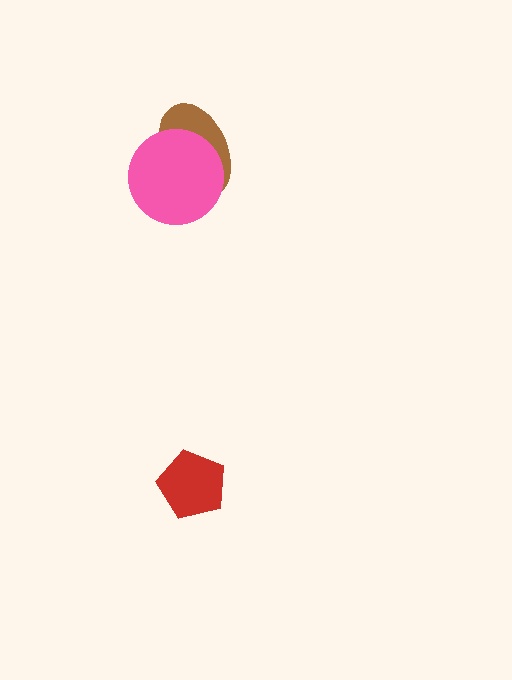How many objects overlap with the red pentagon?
0 objects overlap with the red pentagon.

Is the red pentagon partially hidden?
No, no other shape covers it.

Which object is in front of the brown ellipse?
The pink circle is in front of the brown ellipse.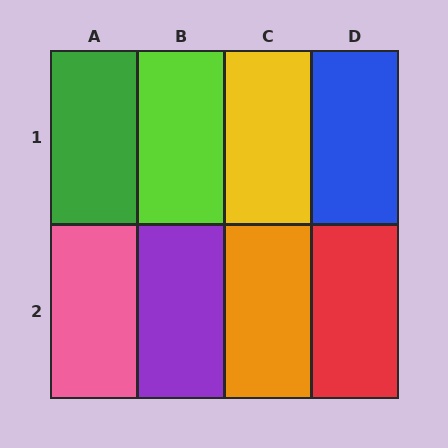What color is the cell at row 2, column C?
Orange.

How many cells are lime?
1 cell is lime.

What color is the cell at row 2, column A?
Pink.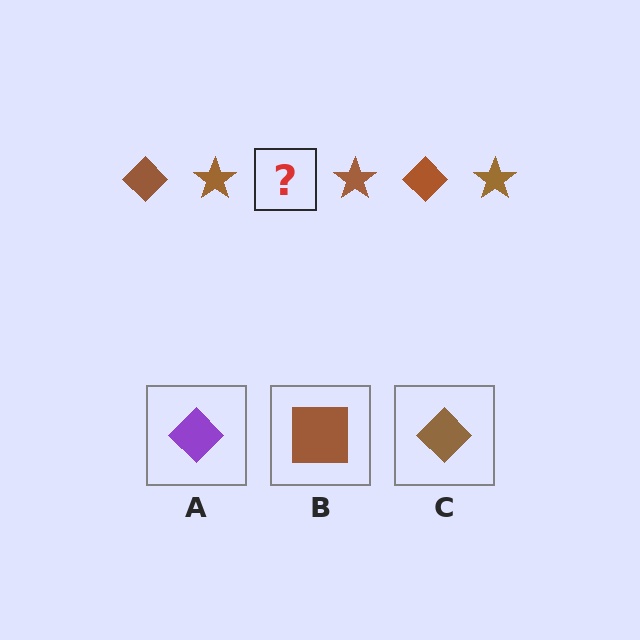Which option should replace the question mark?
Option C.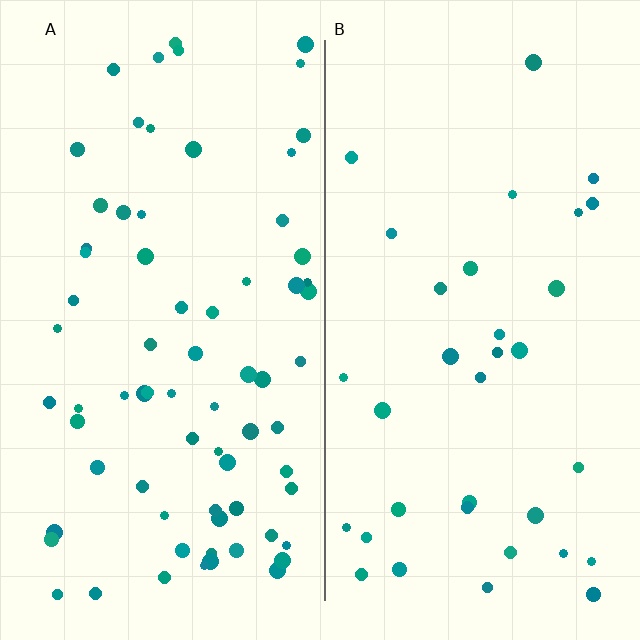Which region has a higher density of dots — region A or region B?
A (the left).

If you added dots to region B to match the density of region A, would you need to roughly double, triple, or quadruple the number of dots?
Approximately double.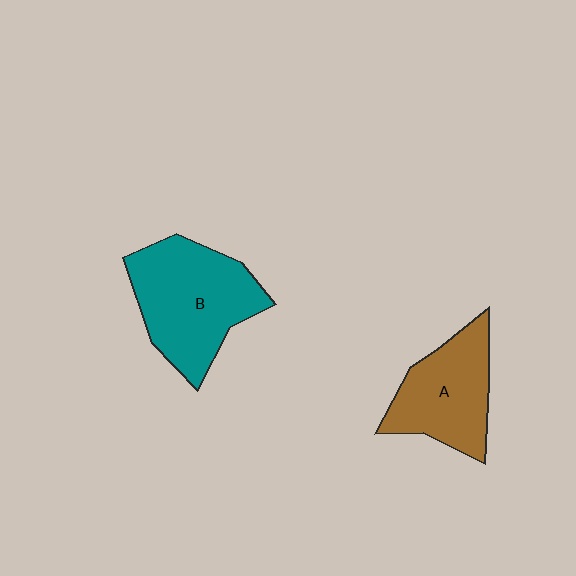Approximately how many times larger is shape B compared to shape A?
Approximately 1.3 times.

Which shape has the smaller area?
Shape A (brown).